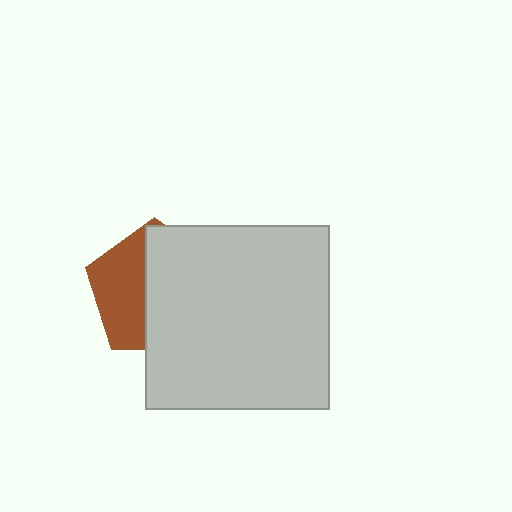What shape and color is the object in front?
The object in front is a light gray square.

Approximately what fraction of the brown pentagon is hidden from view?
Roughly 58% of the brown pentagon is hidden behind the light gray square.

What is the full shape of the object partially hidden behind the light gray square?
The partially hidden object is a brown pentagon.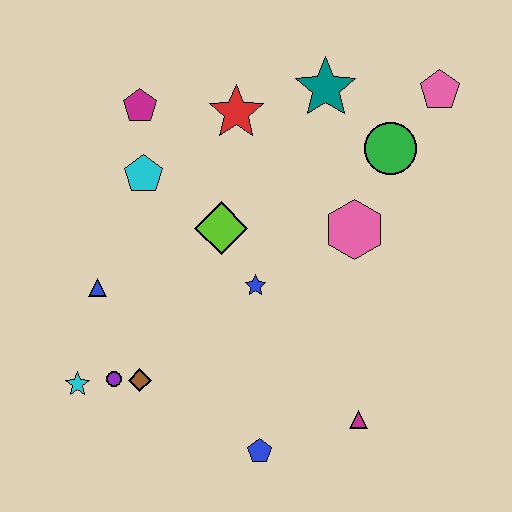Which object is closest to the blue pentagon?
The magenta triangle is closest to the blue pentagon.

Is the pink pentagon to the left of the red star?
No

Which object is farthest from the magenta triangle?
The magenta pentagon is farthest from the magenta triangle.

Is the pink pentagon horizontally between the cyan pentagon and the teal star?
No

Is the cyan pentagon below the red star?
Yes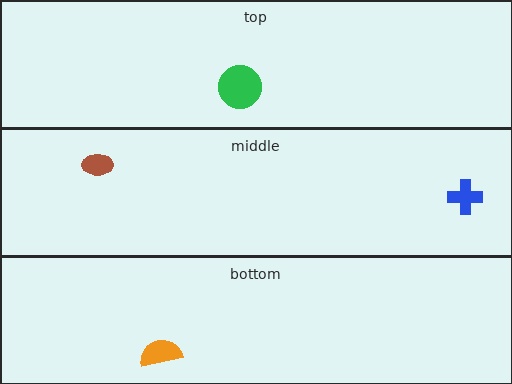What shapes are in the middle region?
The brown ellipse, the blue cross.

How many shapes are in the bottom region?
1.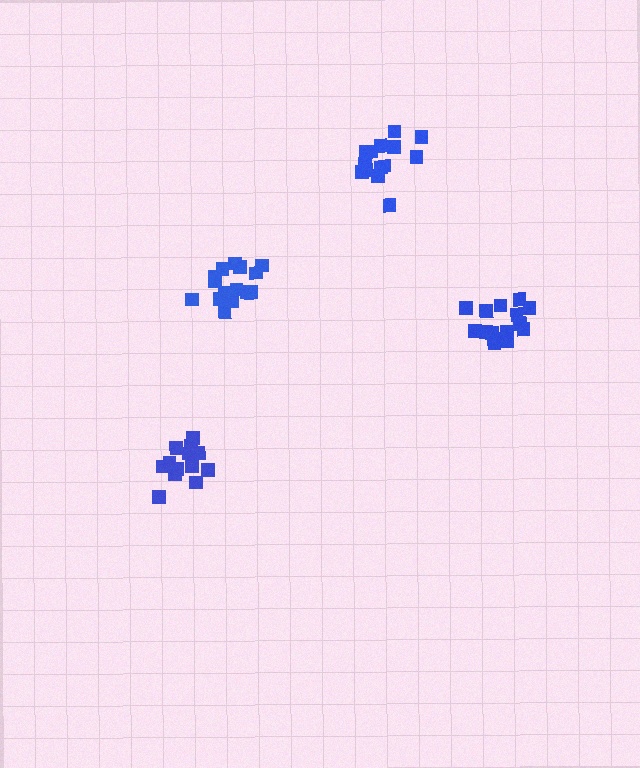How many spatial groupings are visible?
There are 4 spatial groupings.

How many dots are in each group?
Group 1: 17 dots, Group 2: 13 dots, Group 3: 16 dots, Group 4: 14 dots (60 total).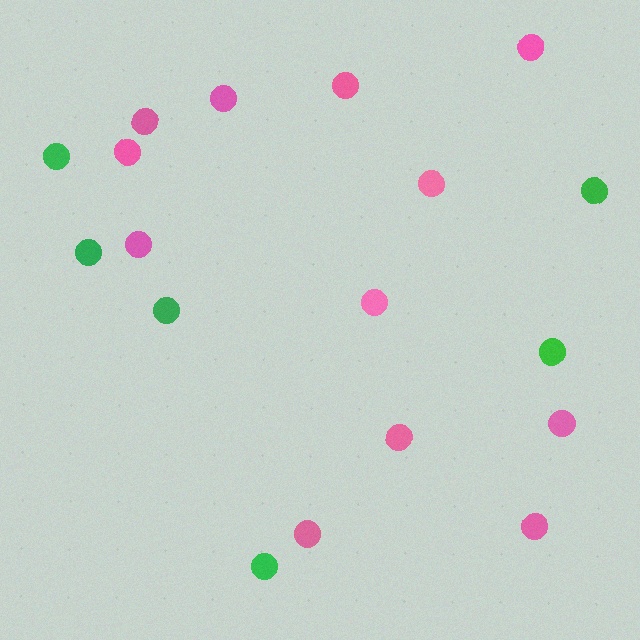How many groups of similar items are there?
There are 2 groups: one group of green circles (6) and one group of pink circles (12).